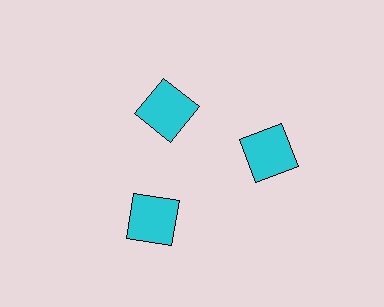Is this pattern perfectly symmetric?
No. The 3 cyan squares are arranged in a ring, but one element near the 11 o'clock position is pulled inward toward the center, breaking the 3-fold rotational symmetry.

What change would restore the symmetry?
The symmetry would be restored by moving it outward, back onto the ring so that all 3 squares sit at equal angles and equal distance from the center.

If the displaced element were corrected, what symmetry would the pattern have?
It would have 3-fold rotational symmetry — the pattern would map onto itself every 120 degrees.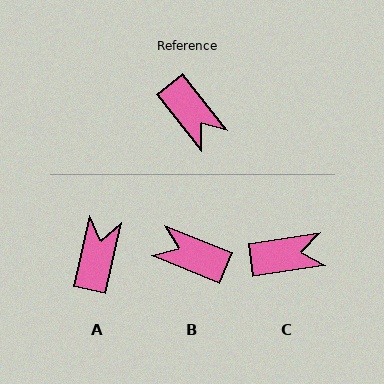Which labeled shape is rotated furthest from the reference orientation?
B, about 151 degrees away.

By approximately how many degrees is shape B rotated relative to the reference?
Approximately 151 degrees clockwise.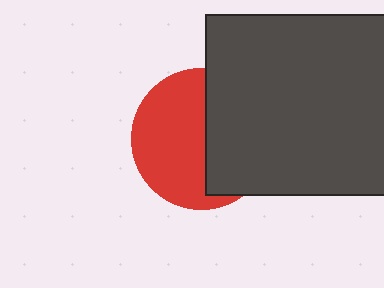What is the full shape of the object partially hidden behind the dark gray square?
The partially hidden object is a red circle.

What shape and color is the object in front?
The object in front is a dark gray square.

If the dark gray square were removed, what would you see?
You would see the complete red circle.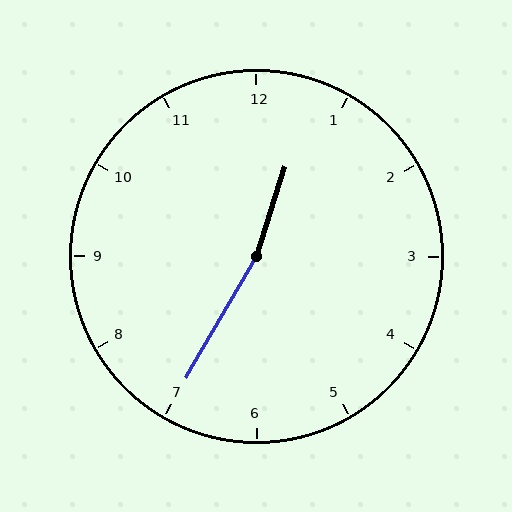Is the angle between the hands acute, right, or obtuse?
It is obtuse.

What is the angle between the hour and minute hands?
Approximately 168 degrees.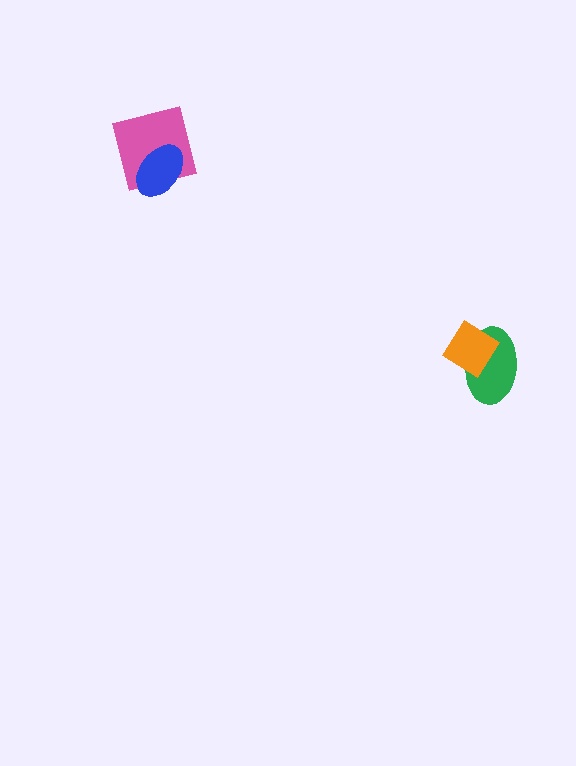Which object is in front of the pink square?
The blue ellipse is in front of the pink square.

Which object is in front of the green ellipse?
The orange diamond is in front of the green ellipse.